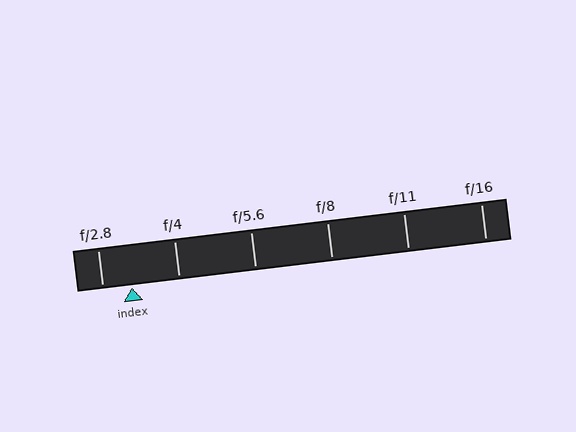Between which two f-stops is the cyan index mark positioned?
The index mark is between f/2.8 and f/4.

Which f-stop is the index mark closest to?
The index mark is closest to f/2.8.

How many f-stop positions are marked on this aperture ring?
There are 6 f-stop positions marked.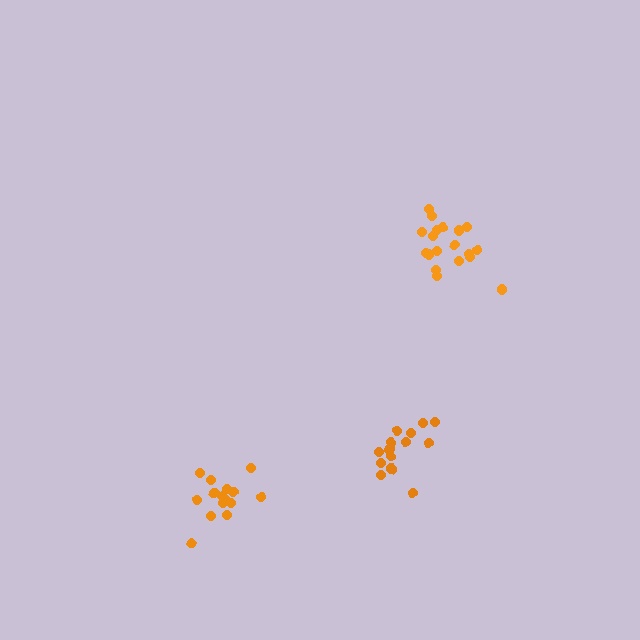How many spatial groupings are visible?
There are 3 spatial groupings.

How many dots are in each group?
Group 1: 21 dots, Group 2: 16 dots, Group 3: 15 dots (52 total).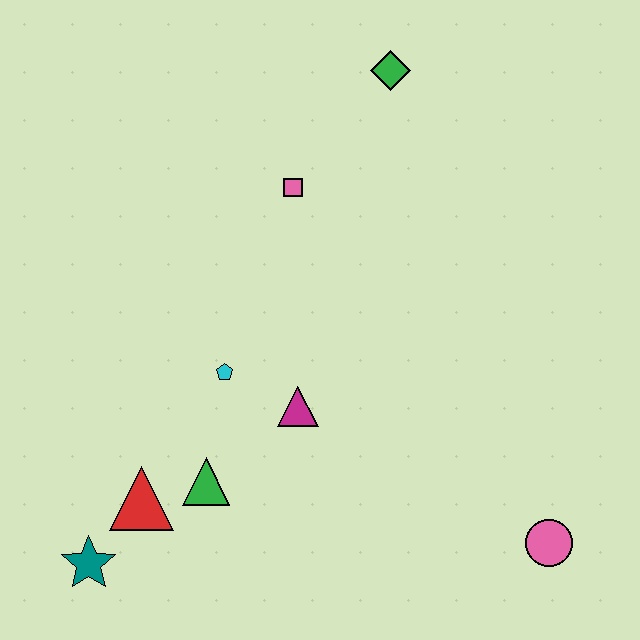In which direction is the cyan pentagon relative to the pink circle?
The cyan pentagon is to the left of the pink circle.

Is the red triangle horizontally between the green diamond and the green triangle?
No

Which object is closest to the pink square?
The green diamond is closest to the pink square.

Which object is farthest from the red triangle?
The green diamond is farthest from the red triangle.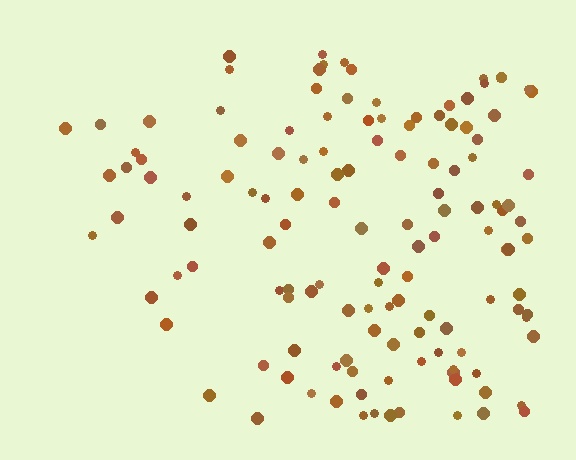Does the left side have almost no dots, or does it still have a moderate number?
Still a moderate number, just noticeably fewer than the right.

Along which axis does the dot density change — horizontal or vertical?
Horizontal.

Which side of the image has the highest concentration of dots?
The right.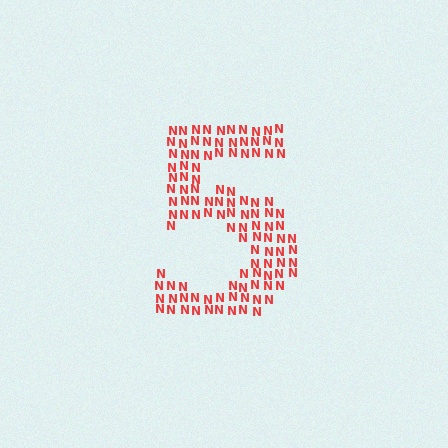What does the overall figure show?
The overall figure shows the digit 5.